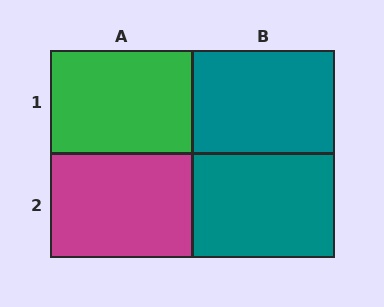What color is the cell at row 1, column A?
Green.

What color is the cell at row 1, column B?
Teal.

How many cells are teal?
2 cells are teal.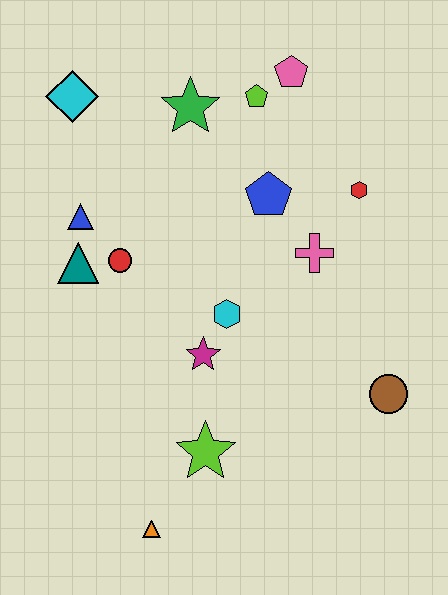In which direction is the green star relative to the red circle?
The green star is above the red circle.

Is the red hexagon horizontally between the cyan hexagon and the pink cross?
No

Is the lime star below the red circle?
Yes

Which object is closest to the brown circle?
The pink cross is closest to the brown circle.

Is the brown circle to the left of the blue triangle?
No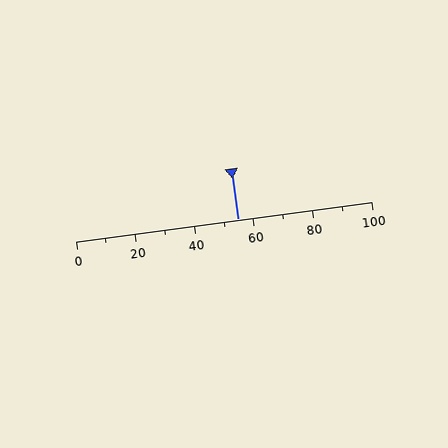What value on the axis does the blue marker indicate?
The marker indicates approximately 55.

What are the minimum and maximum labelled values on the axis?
The axis runs from 0 to 100.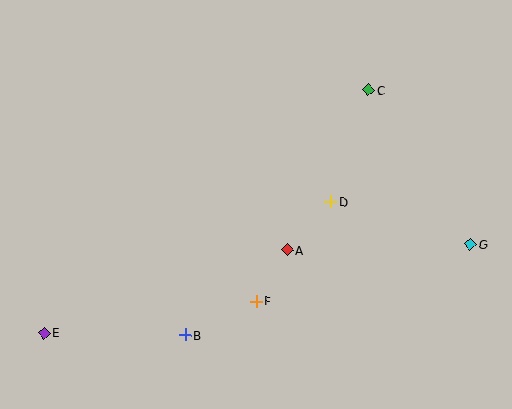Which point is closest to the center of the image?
Point A at (287, 250) is closest to the center.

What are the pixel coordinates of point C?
Point C is at (369, 90).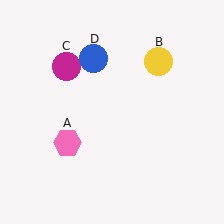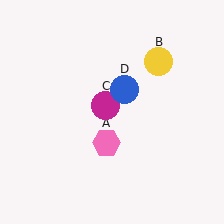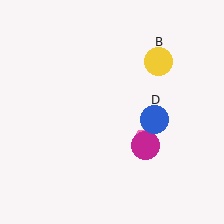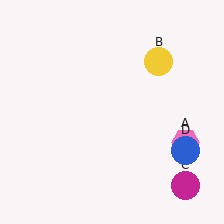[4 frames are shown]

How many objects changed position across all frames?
3 objects changed position: pink hexagon (object A), magenta circle (object C), blue circle (object D).